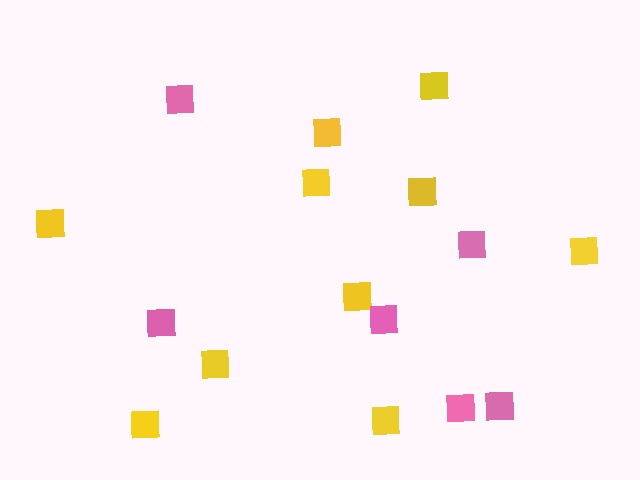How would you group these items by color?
There are 2 groups: one group of yellow squares (10) and one group of pink squares (6).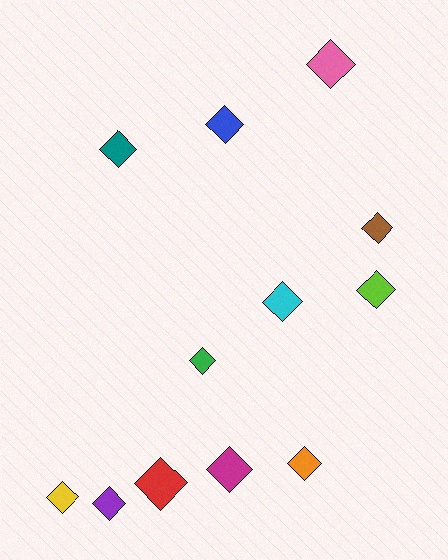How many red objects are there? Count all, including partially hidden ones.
There is 1 red object.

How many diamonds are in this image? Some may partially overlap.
There are 12 diamonds.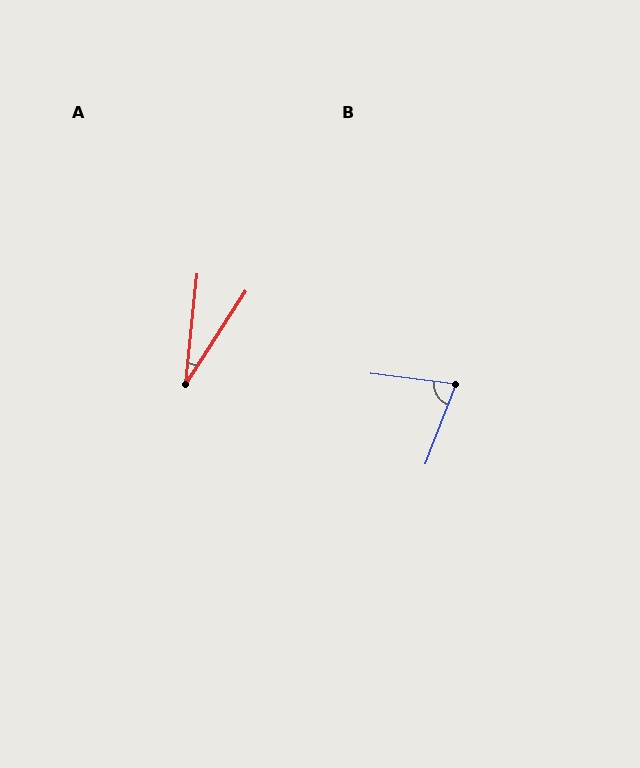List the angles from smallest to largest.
A (27°), B (76°).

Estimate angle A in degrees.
Approximately 27 degrees.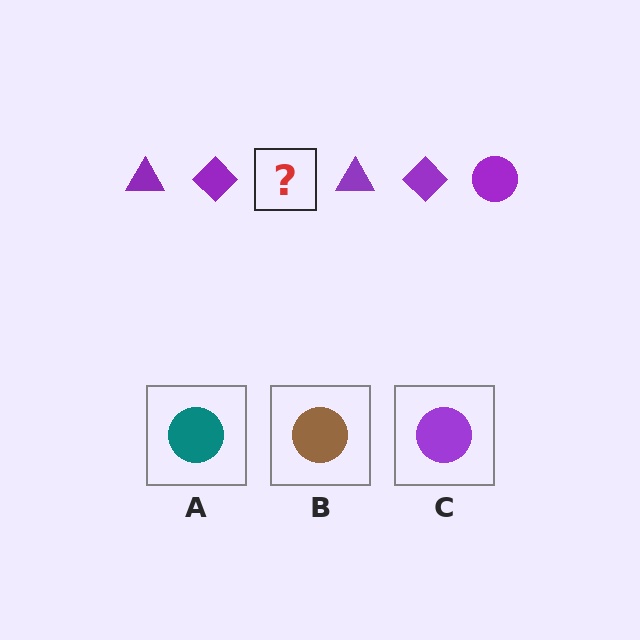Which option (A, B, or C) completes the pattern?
C.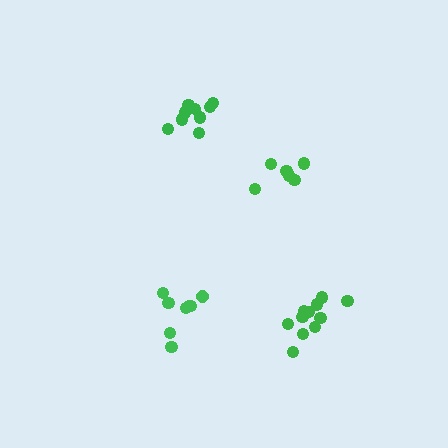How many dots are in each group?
Group 1: 6 dots, Group 2: 11 dots, Group 3: 8 dots, Group 4: 9 dots (34 total).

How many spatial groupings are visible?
There are 4 spatial groupings.